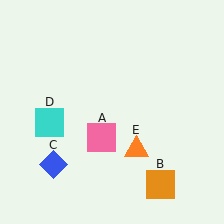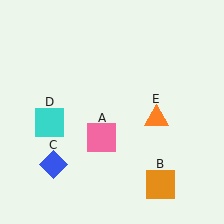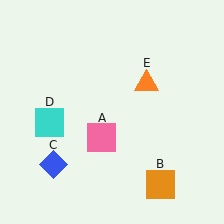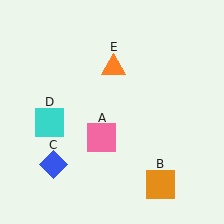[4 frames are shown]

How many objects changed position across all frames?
1 object changed position: orange triangle (object E).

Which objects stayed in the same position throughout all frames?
Pink square (object A) and orange square (object B) and blue diamond (object C) and cyan square (object D) remained stationary.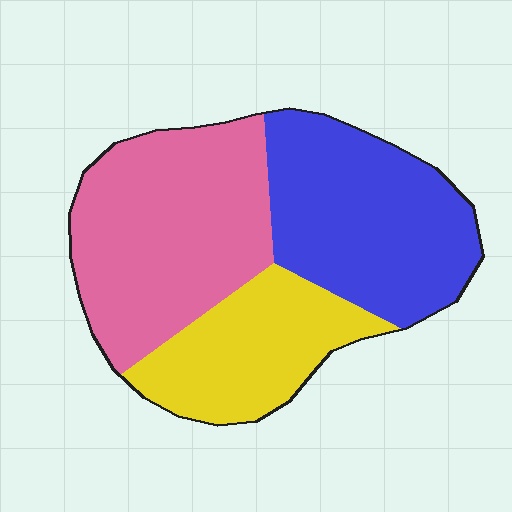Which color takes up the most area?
Pink, at roughly 40%.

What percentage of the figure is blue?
Blue covers 35% of the figure.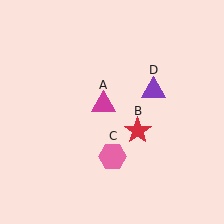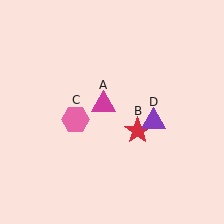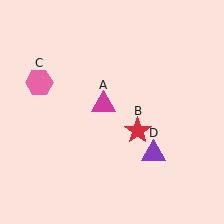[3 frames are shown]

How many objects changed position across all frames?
2 objects changed position: pink hexagon (object C), purple triangle (object D).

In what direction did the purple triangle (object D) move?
The purple triangle (object D) moved down.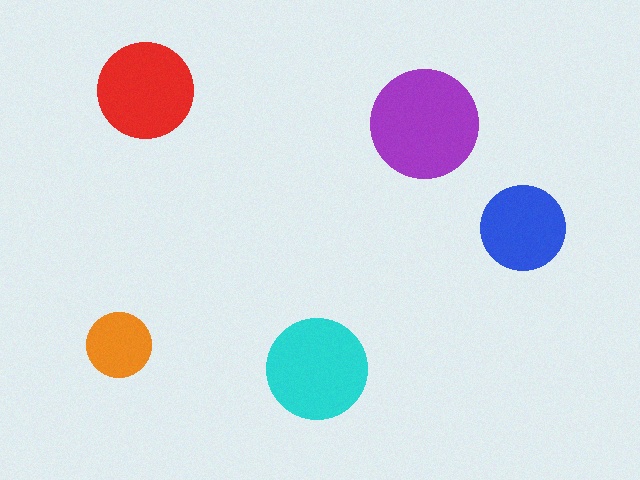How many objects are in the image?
There are 5 objects in the image.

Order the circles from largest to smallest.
the purple one, the cyan one, the red one, the blue one, the orange one.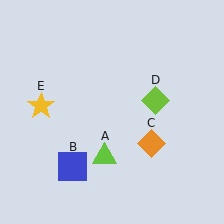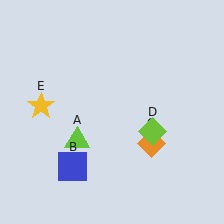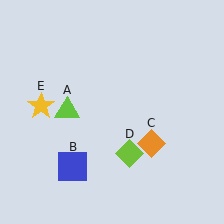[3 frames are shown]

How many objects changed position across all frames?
2 objects changed position: lime triangle (object A), lime diamond (object D).